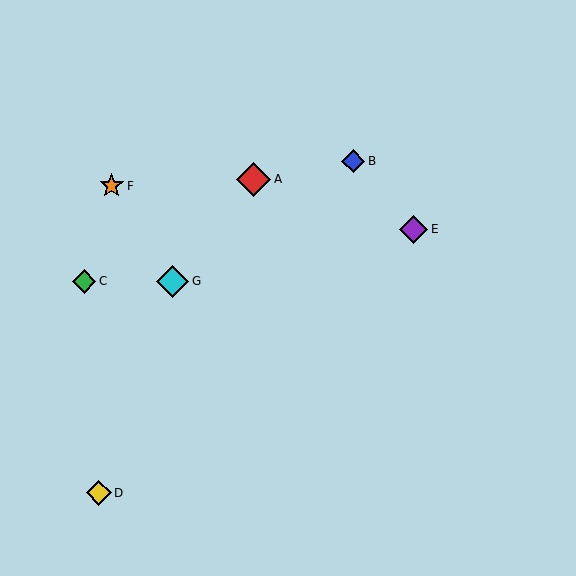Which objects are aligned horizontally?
Objects C, G are aligned horizontally.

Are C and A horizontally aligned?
No, C is at y≈281 and A is at y≈179.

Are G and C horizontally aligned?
Yes, both are at y≈281.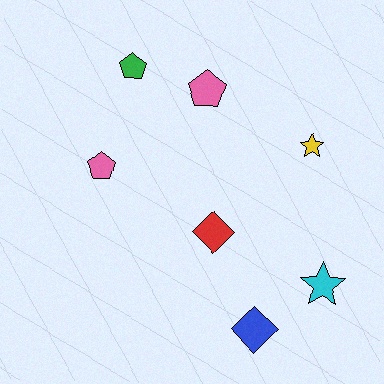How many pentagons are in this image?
There are 3 pentagons.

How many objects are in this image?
There are 7 objects.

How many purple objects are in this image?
There are no purple objects.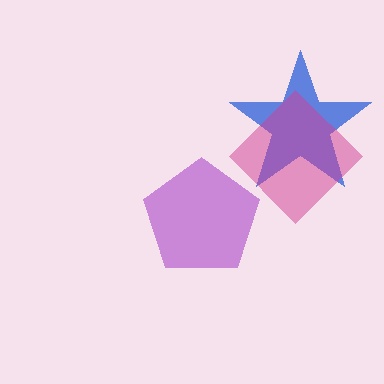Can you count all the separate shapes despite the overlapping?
Yes, there are 3 separate shapes.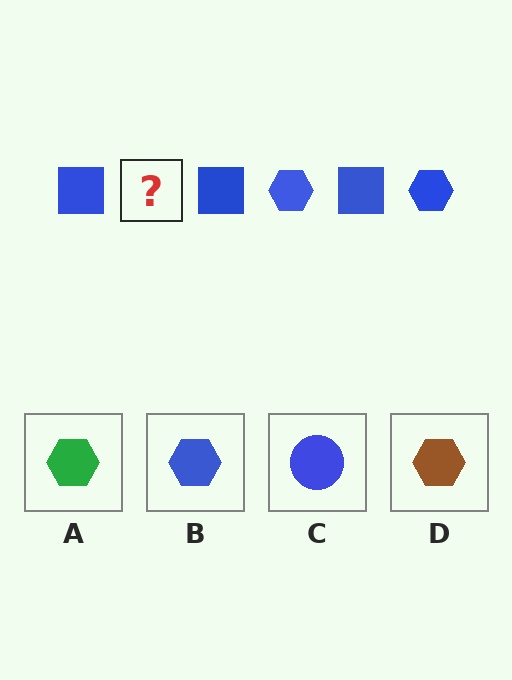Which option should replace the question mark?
Option B.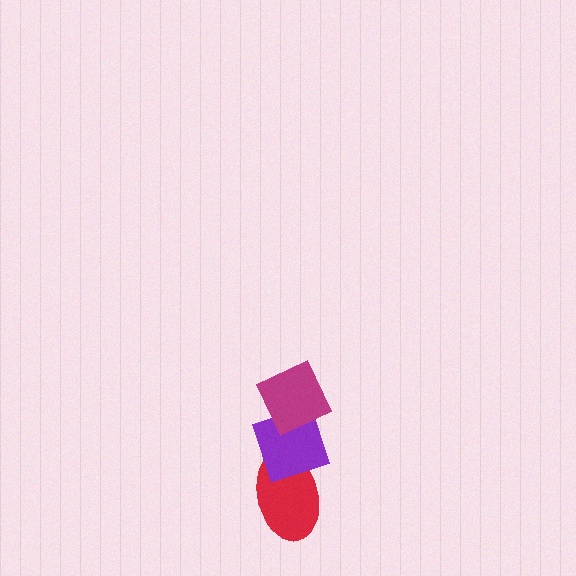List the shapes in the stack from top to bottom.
From top to bottom: the magenta diamond, the purple diamond, the red ellipse.